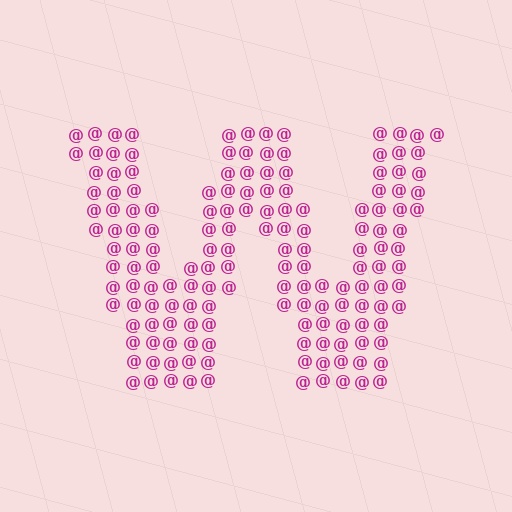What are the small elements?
The small elements are at signs.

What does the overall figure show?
The overall figure shows the letter W.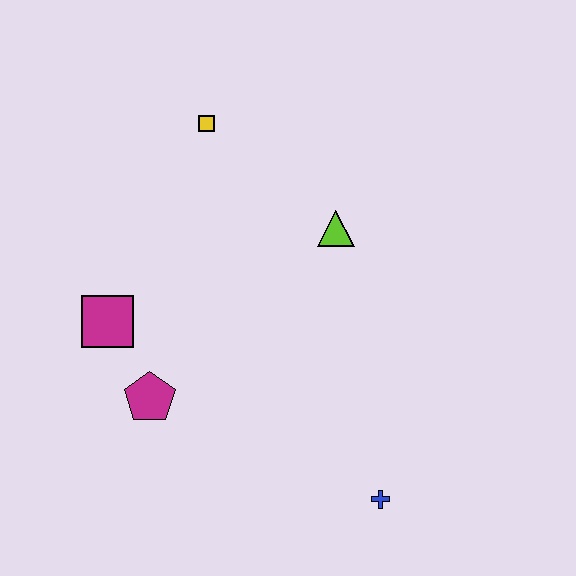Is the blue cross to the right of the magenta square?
Yes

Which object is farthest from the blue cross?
The yellow square is farthest from the blue cross.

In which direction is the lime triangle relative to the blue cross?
The lime triangle is above the blue cross.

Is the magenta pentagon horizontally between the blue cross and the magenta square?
Yes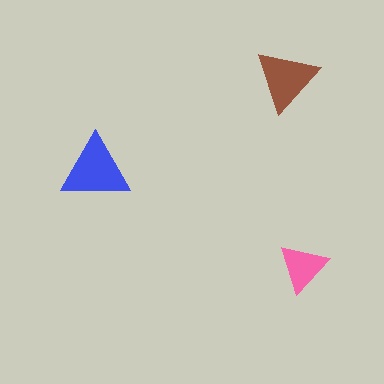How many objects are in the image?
There are 3 objects in the image.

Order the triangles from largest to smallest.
the blue one, the brown one, the pink one.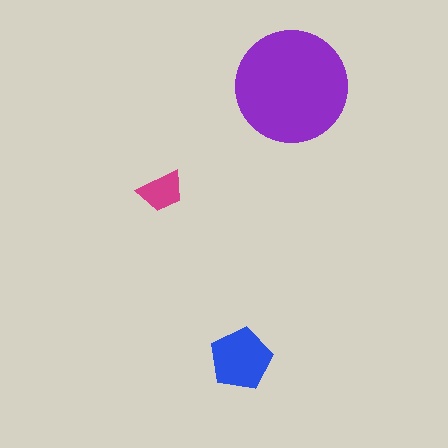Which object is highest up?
The purple circle is topmost.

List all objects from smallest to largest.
The magenta trapezoid, the blue pentagon, the purple circle.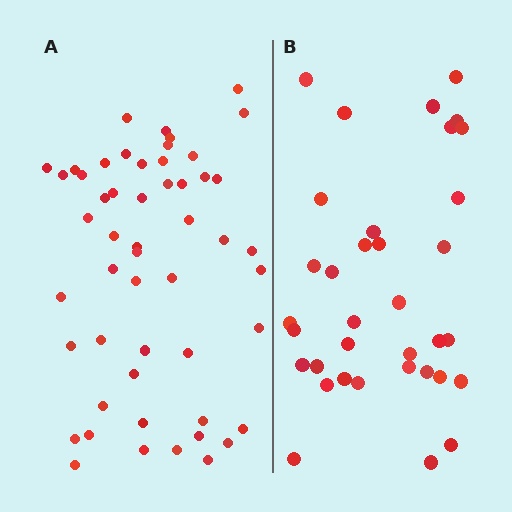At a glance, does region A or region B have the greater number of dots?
Region A (the left region) has more dots.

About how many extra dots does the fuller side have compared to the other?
Region A has approximately 15 more dots than region B.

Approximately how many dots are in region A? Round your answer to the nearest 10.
About 50 dots. (The exact count is 52, which rounds to 50.)